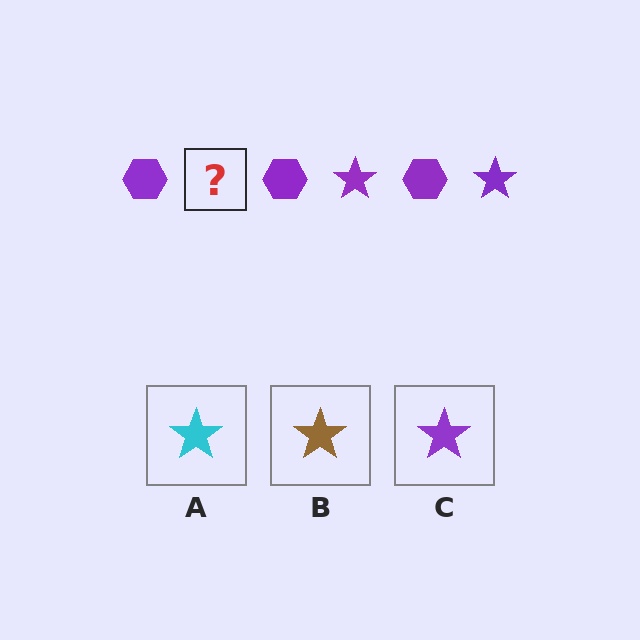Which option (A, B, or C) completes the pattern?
C.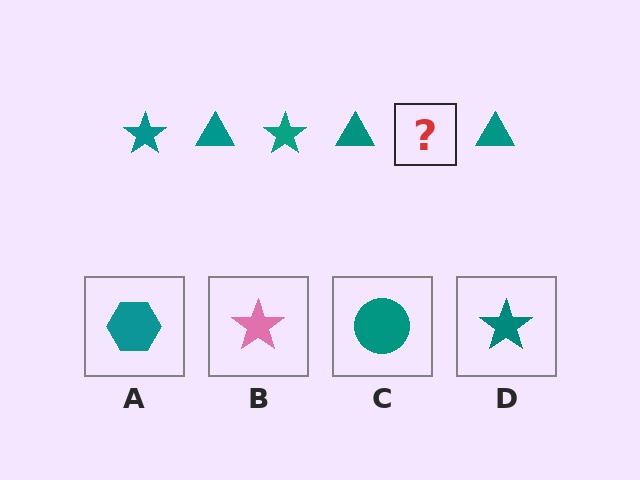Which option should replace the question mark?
Option D.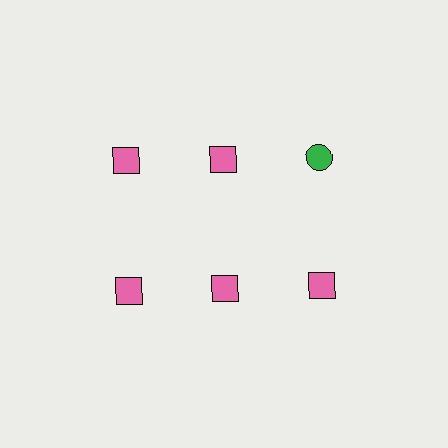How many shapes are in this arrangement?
There are 6 shapes arranged in a grid pattern.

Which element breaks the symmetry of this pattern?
The green circle in the top row, center column breaks the symmetry. All other shapes are pink squares.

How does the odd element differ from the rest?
It differs in both color (green instead of pink) and shape (circle instead of square).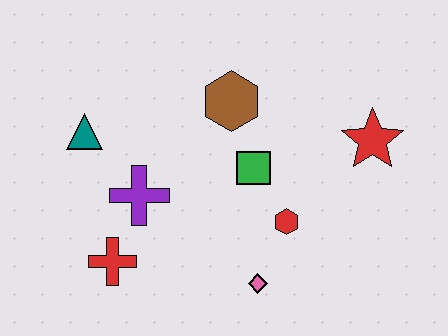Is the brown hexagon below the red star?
No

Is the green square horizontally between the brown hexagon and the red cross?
No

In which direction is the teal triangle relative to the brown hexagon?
The teal triangle is to the left of the brown hexagon.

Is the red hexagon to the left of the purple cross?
No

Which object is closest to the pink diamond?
The red hexagon is closest to the pink diamond.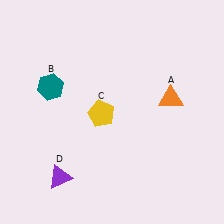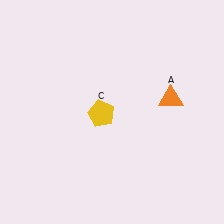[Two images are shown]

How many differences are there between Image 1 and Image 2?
There are 2 differences between the two images.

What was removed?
The teal hexagon (B), the purple triangle (D) were removed in Image 2.